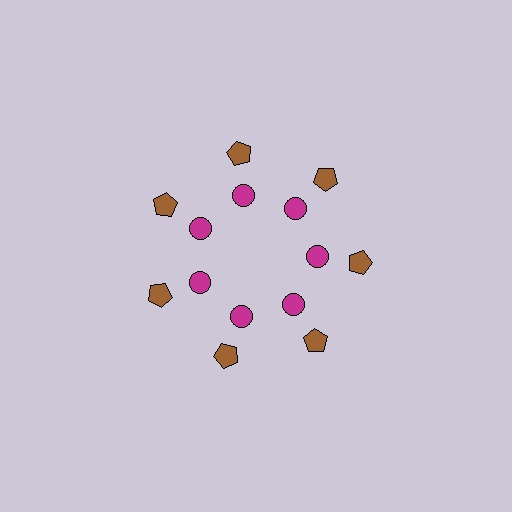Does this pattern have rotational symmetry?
Yes, this pattern has 7-fold rotational symmetry. It looks the same after rotating 51 degrees around the center.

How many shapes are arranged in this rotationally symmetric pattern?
There are 14 shapes, arranged in 7 groups of 2.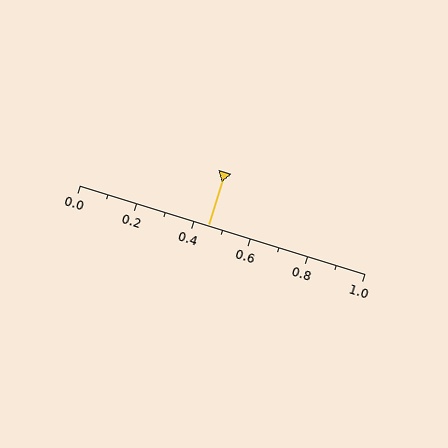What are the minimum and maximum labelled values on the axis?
The axis runs from 0.0 to 1.0.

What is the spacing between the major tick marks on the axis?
The major ticks are spaced 0.2 apart.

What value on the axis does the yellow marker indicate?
The marker indicates approximately 0.45.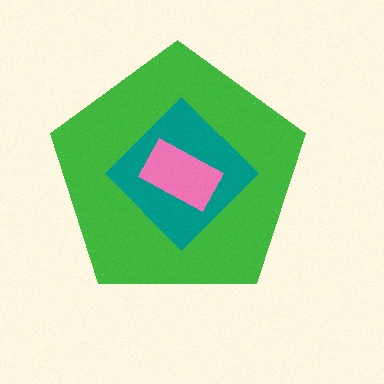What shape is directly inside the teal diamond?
The pink rectangle.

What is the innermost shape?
The pink rectangle.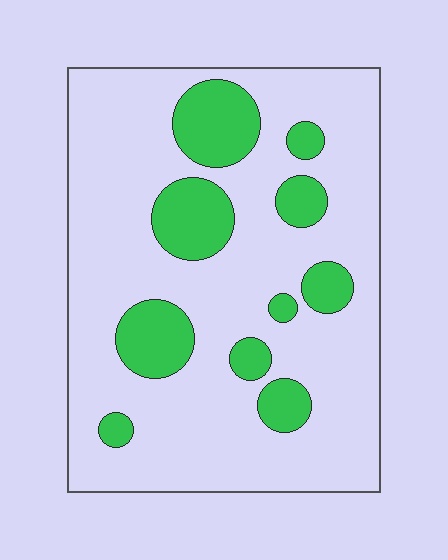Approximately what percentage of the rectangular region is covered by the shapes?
Approximately 20%.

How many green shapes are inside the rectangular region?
10.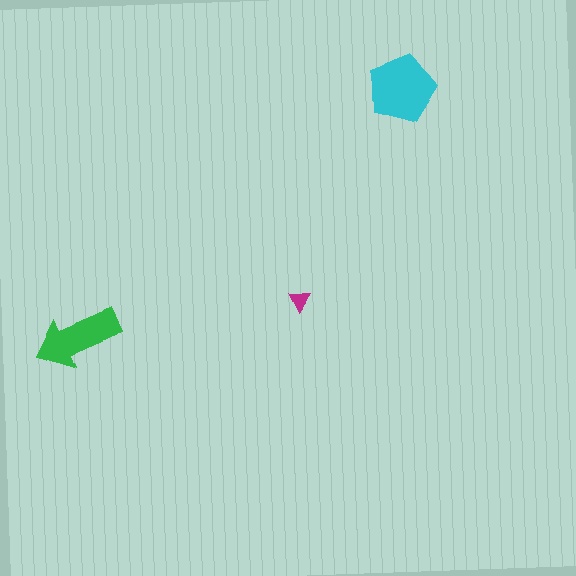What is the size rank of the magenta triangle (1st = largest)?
3rd.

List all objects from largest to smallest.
The cyan pentagon, the green arrow, the magenta triangle.